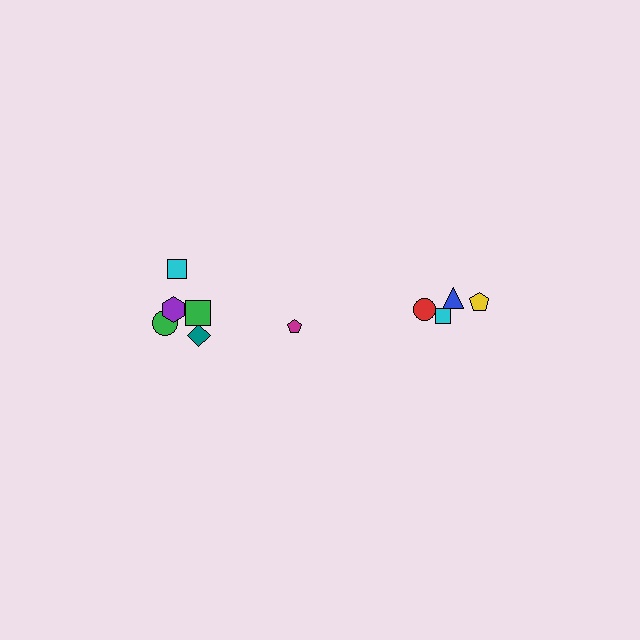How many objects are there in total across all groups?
There are 10 objects.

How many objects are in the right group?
There are 4 objects.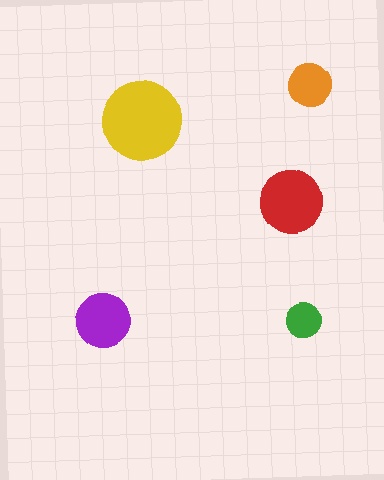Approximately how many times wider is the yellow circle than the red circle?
About 1.5 times wider.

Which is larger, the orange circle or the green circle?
The orange one.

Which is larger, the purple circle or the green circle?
The purple one.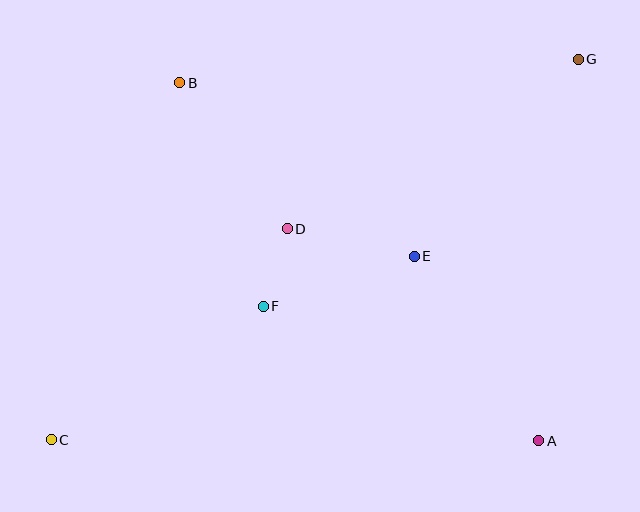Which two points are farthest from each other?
Points C and G are farthest from each other.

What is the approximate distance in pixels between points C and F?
The distance between C and F is approximately 251 pixels.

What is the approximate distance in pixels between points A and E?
The distance between A and E is approximately 222 pixels.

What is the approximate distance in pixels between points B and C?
The distance between B and C is approximately 380 pixels.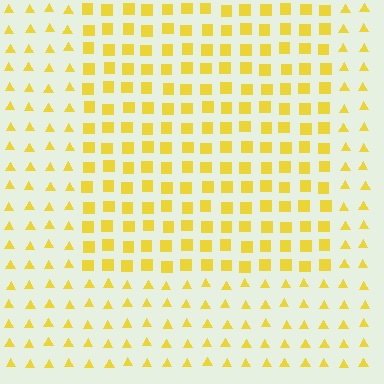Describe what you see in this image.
The image is filled with small yellow elements arranged in a uniform grid. A rectangle-shaped region contains squares, while the surrounding area contains triangles. The boundary is defined purely by the change in element shape.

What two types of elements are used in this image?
The image uses squares inside the rectangle region and triangles outside it.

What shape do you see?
I see a rectangle.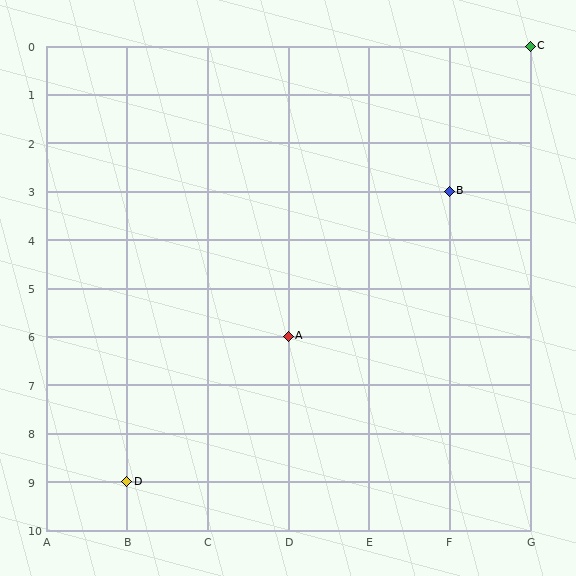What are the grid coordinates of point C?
Point C is at grid coordinates (G, 0).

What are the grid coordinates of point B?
Point B is at grid coordinates (F, 3).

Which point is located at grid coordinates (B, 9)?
Point D is at (B, 9).